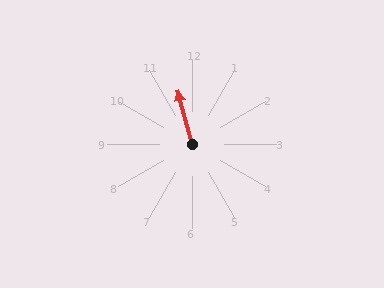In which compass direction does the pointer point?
North.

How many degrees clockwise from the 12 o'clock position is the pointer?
Approximately 345 degrees.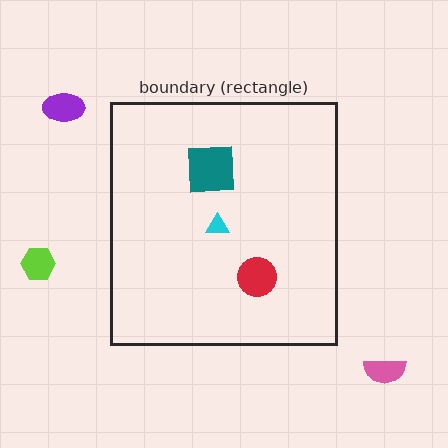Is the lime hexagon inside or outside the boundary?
Outside.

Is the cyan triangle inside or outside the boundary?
Inside.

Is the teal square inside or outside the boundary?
Inside.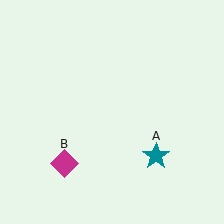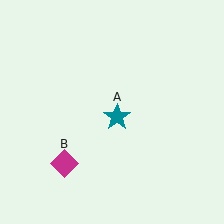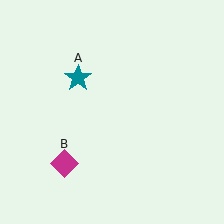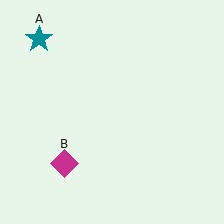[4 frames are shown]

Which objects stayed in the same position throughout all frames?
Magenta diamond (object B) remained stationary.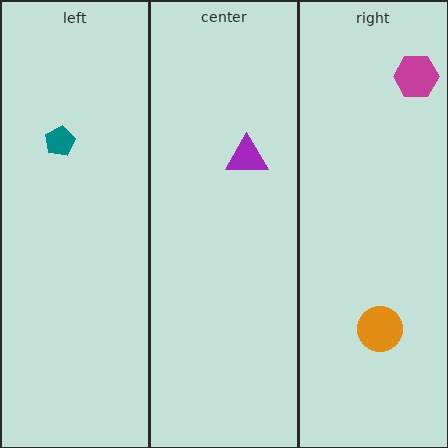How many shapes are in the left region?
1.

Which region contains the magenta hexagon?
The right region.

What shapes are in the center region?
The purple triangle.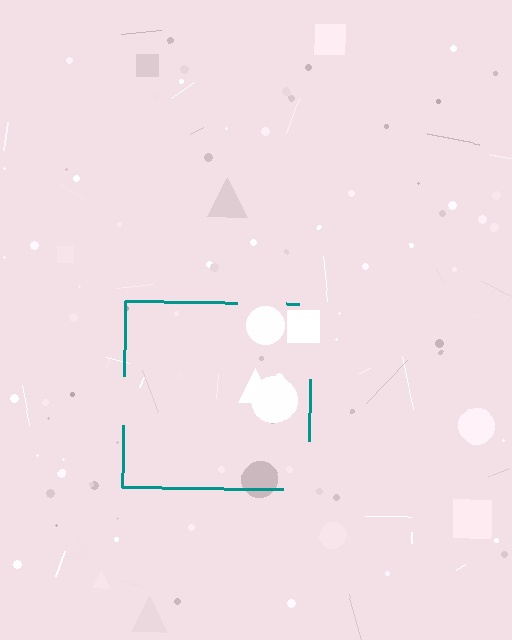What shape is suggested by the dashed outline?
The dashed outline suggests a square.